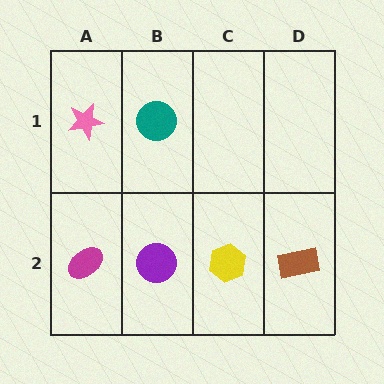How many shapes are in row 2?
4 shapes.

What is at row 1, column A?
A pink star.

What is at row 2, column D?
A brown rectangle.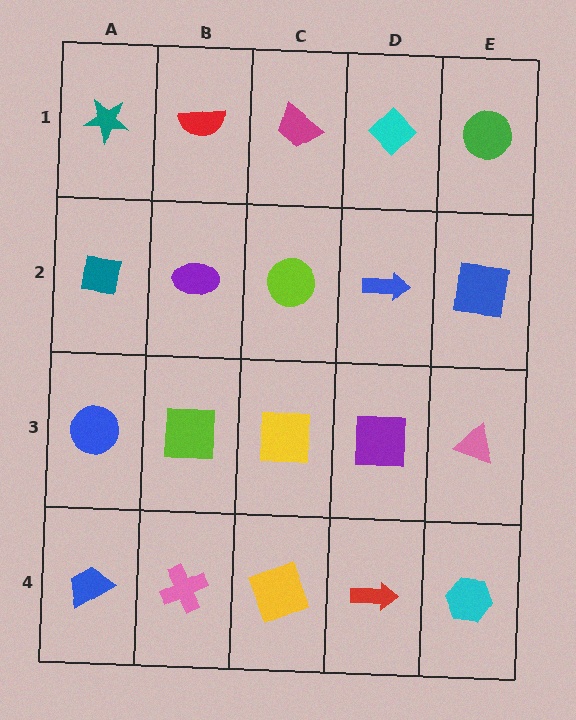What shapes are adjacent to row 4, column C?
A yellow square (row 3, column C), a pink cross (row 4, column B), a red arrow (row 4, column D).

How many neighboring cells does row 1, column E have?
2.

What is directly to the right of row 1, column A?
A red semicircle.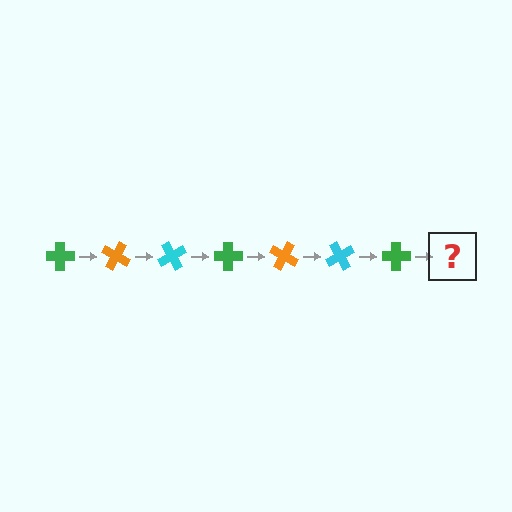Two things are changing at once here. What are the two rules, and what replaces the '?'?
The two rules are that it rotates 30 degrees each step and the color cycles through green, orange, and cyan. The '?' should be an orange cross, rotated 210 degrees from the start.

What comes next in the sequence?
The next element should be an orange cross, rotated 210 degrees from the start.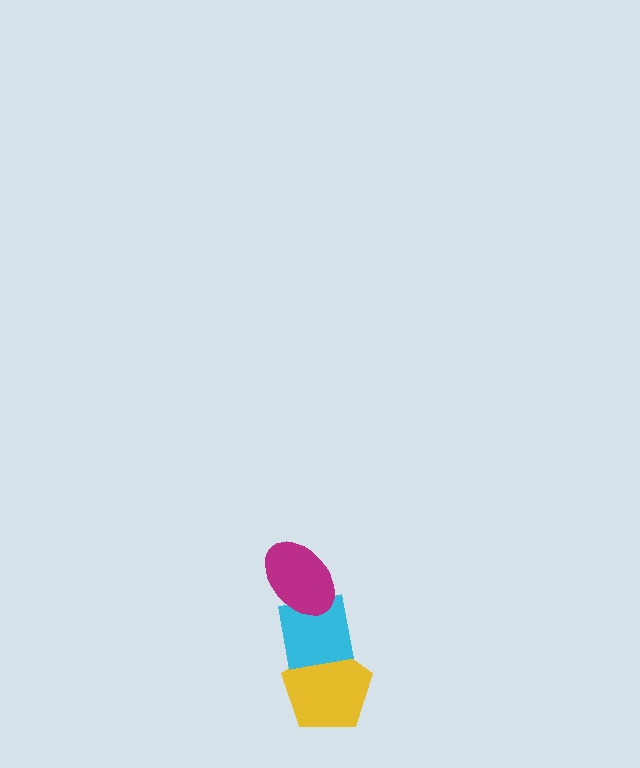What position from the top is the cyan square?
The cyan square is 2nd from the top.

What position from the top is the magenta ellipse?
The magenta ellipse is 1st from the top.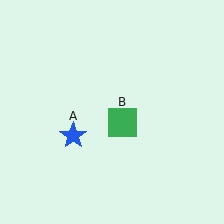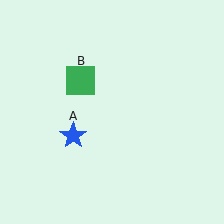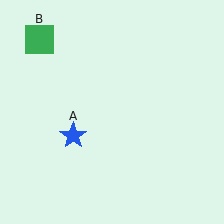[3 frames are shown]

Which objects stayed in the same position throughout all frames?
Blue star (object A) remained stationary.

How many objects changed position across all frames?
1 object changed position: green square (object B).